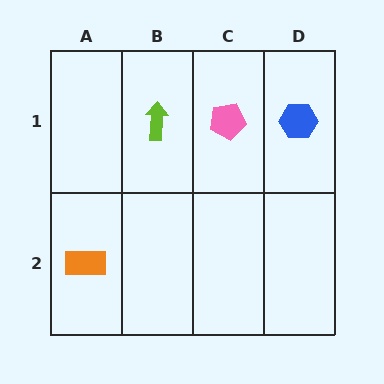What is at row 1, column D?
A blue hexagon.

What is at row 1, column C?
A pink pentagon.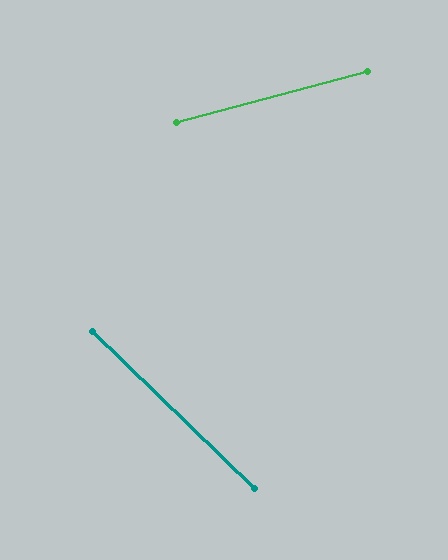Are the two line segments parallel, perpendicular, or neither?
Neither parallel nor perpendicular — they differ by about 59°.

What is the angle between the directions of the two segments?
Approximately 59 degrees.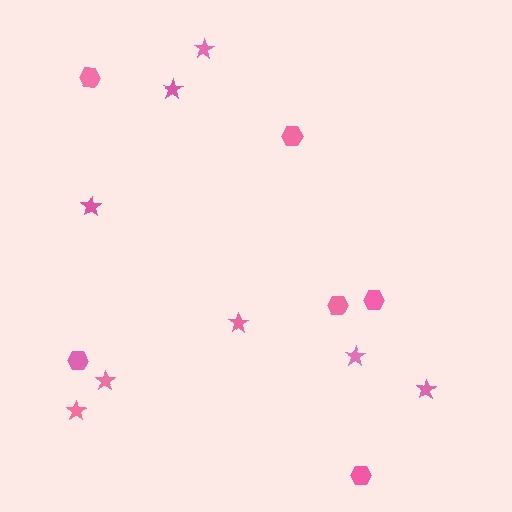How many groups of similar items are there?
There are 2 groups: one group of stars (8) and one group of hexagons (6).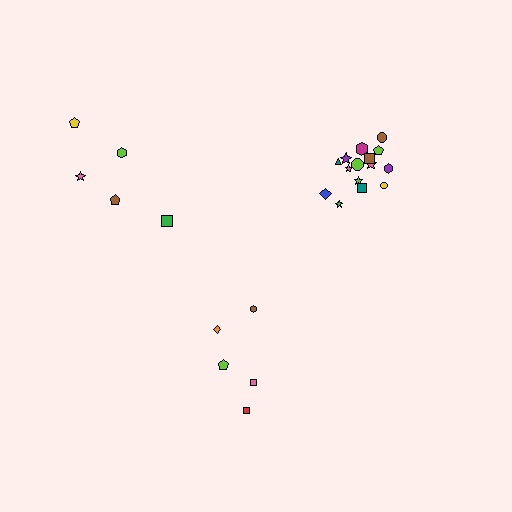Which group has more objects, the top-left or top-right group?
The top-right group.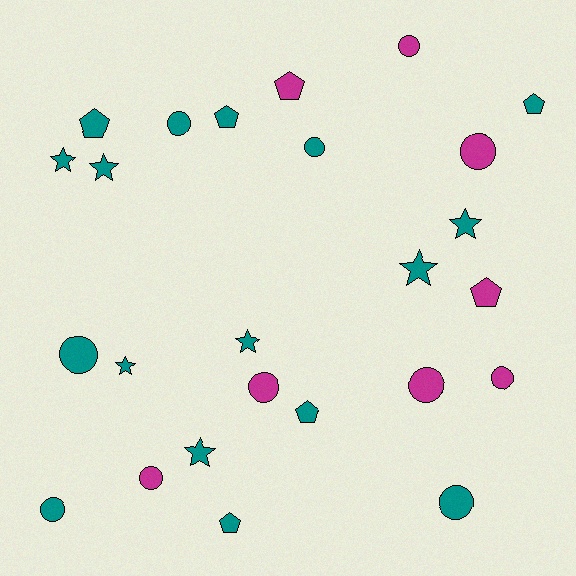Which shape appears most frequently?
Circle, with 11 objects.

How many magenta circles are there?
There are 6 magenta circles.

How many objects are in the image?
There are 25 objects.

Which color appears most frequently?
Teal, with 17 objects.